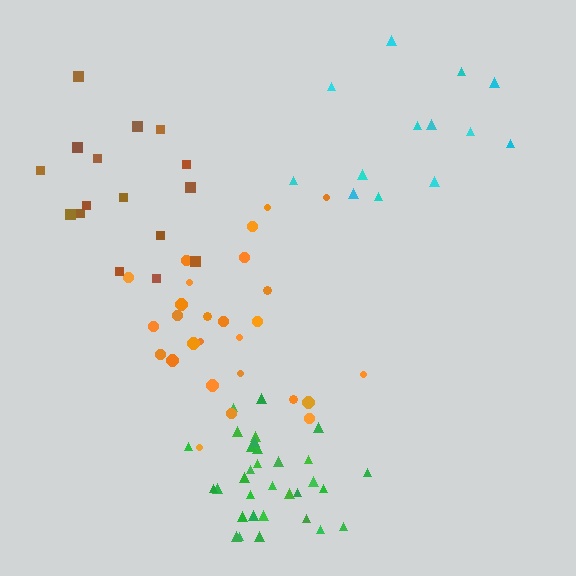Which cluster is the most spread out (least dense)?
Cyan.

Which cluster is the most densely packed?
Green.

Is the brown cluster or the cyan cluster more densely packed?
Brown.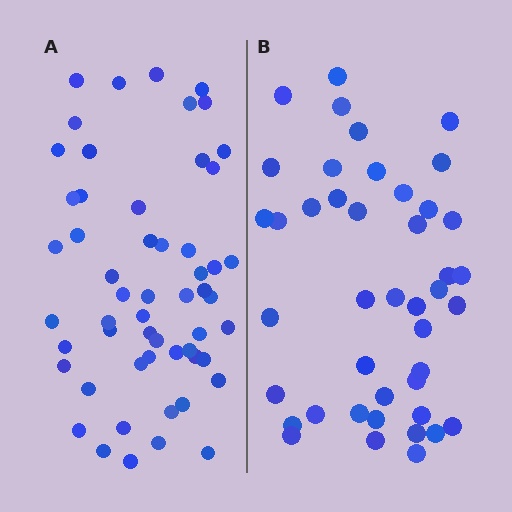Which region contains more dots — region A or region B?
Region A (the left region) has more dots.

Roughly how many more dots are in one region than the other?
Region A has roughly 12 or so more dots than region B.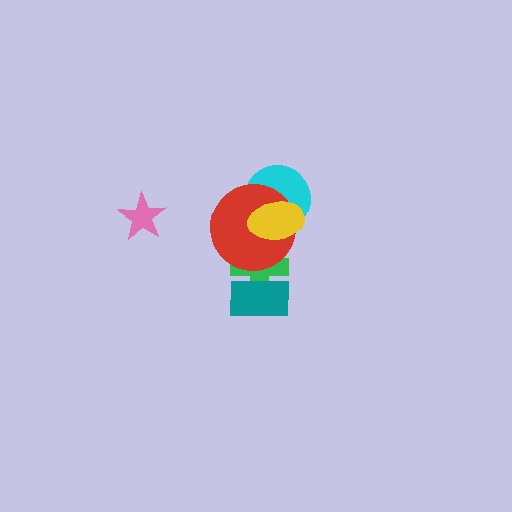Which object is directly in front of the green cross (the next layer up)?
The teal rectangle is directly in front of the green cross.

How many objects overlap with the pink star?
0 objects overlap with the pink star.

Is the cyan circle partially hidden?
Yes, it is partially covered by another shape.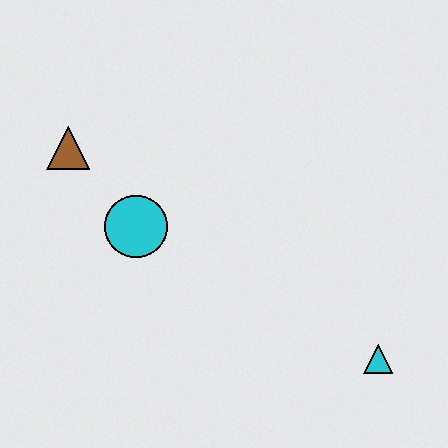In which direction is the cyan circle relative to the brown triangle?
The cyan circle is below the brown triangle.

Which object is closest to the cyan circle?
The brown triangle is closest to the cyan circle.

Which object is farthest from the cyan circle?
The cyan triangle is farthest from the cyan circle.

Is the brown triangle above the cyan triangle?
Yes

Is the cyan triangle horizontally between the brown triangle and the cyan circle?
No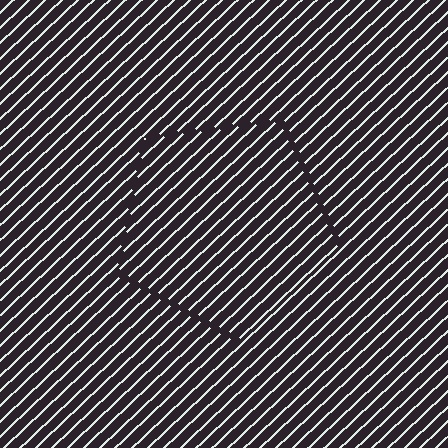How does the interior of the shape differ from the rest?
The interior of the shape contains the same grating, shifted by half a period — the contour is defined by the phase discontinuity where line-ends from the inner and outer gratings abut.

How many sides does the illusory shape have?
5 sides — the line-ends trace a pentagon.